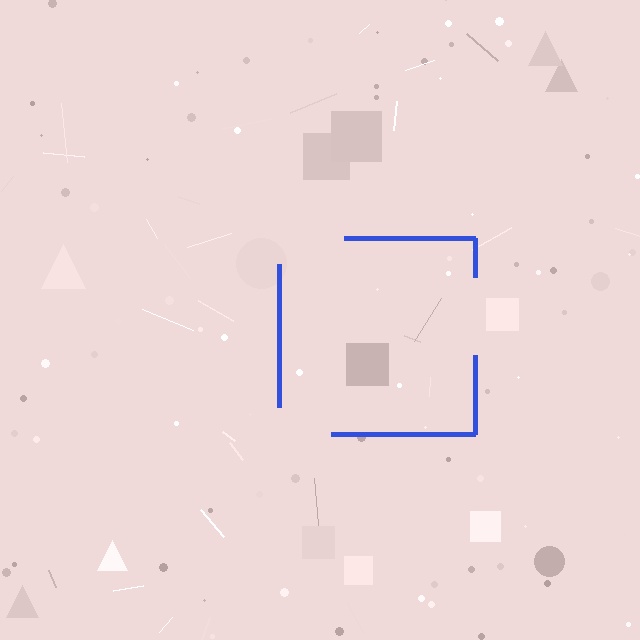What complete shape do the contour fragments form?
The contour fragments form a square.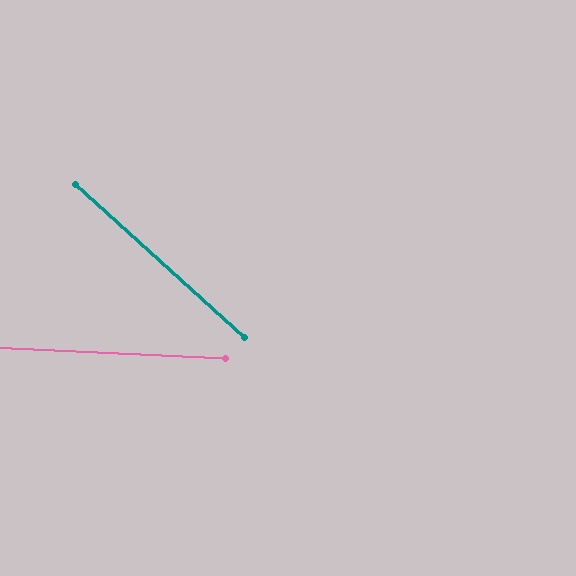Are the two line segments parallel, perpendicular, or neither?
Neither parallel nor perpendicular — they differ by about 40°.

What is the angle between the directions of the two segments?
Approximately 40 degrees.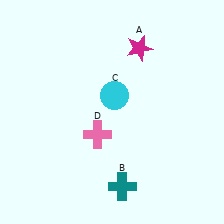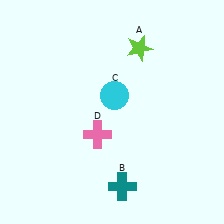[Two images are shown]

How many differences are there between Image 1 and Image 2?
There is 1 difference between the two images.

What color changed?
The star (A) changed from magenta in Image 1 to lime in Image 2.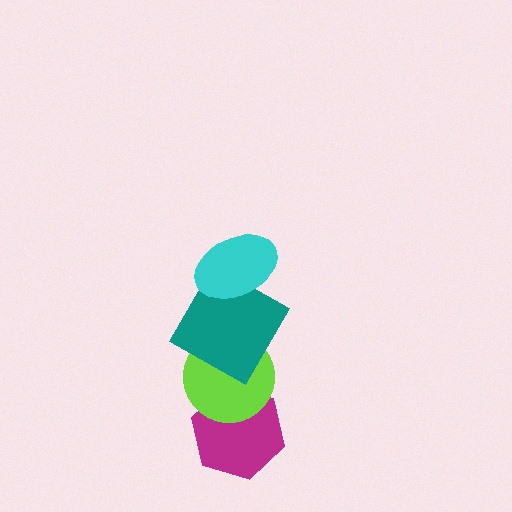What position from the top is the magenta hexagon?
The magenta hexagon is 4th from the top.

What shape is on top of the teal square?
The cyan ellipse is on top of the teal square.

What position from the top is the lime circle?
The lime circle is 3rd from the top.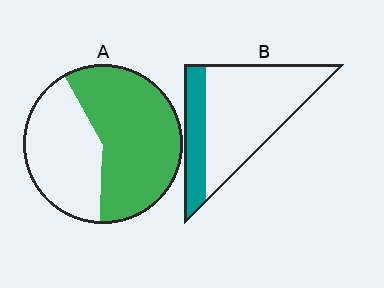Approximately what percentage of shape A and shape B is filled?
A is approximately 60% and B is approximately 25%.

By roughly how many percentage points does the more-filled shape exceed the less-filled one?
By roughly 35 percentage points (A over B).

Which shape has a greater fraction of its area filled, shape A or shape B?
Shape A.